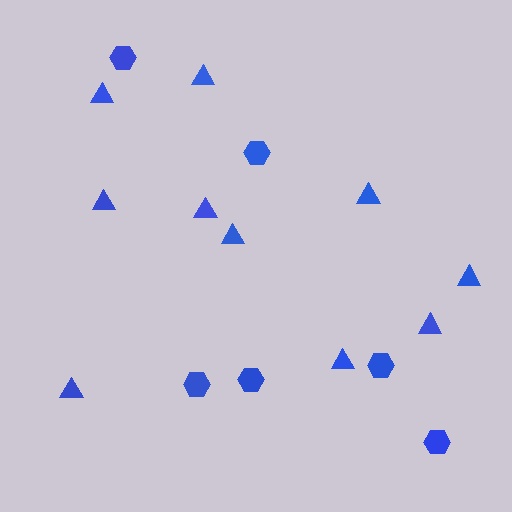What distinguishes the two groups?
There are 2 groups: one group of hexagons (6) and one group of triangles (10).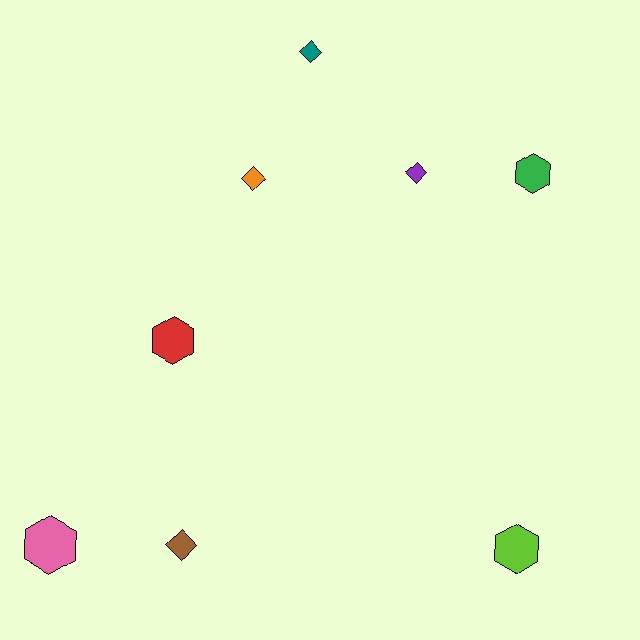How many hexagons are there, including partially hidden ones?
There are 4 hexagons.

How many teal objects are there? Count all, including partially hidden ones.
There is 1 teal object.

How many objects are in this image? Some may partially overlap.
There are 8 objects.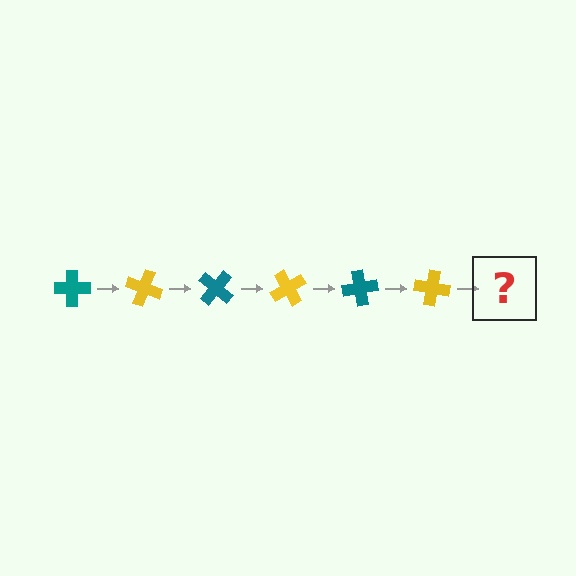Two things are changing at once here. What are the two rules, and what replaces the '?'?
The two rules are that it rotates 20 degrees each step and the color cycles through teal and yellow. The '?' should be a teal cross, rotated 120 degrees from the start.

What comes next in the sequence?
The next element should be a teal cross, rotated 120 degrees from the start.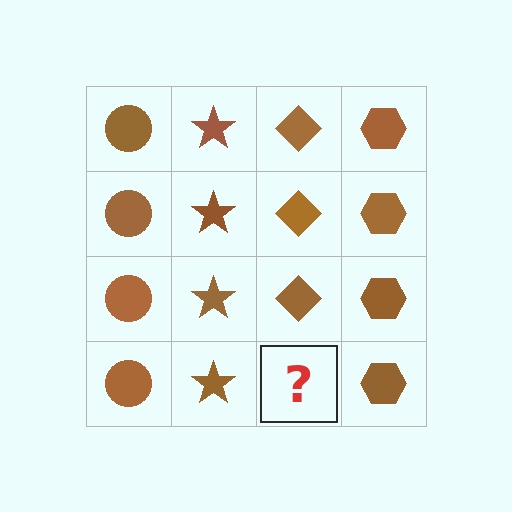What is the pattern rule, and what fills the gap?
The rule is that each column has a consistent shape. The gap should be filled with a brown diamond.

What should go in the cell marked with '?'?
The missing cell should contain a brown diamond.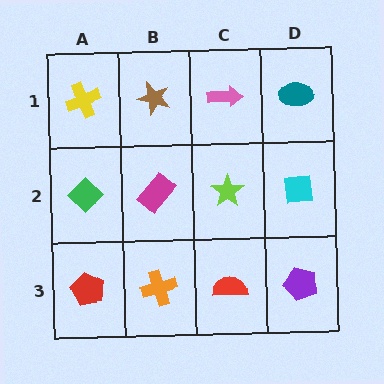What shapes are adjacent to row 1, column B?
A magenta rectangle (row 2, column B), a yellow cross (row 1, column A), a pink arrow (row 1, column C).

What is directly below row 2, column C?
A red semicircle.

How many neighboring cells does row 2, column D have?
3.